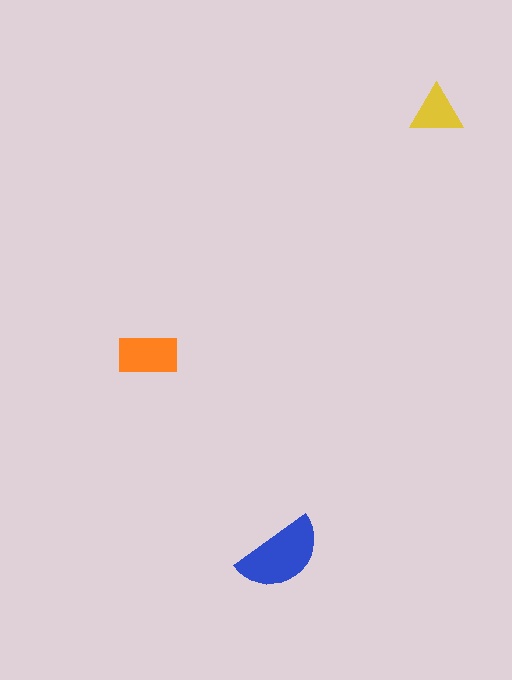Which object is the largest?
The blue semicircle.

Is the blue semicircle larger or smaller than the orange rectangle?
Larger.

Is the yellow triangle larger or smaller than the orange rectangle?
Smaller.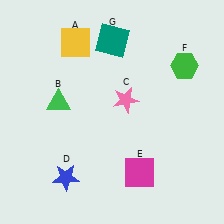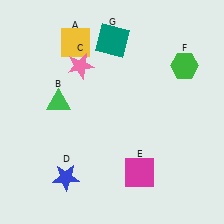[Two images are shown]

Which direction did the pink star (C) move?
The pink star (C) moved left.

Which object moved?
The pink star (C) moved left.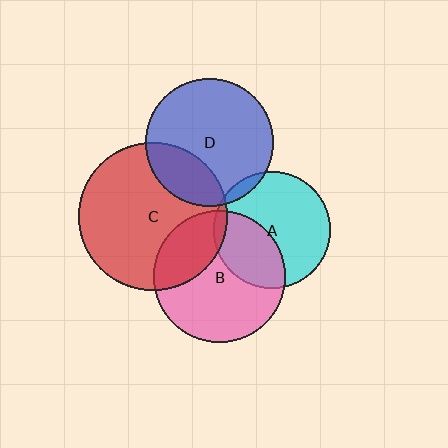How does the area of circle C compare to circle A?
Approximately 1.6 times.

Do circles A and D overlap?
Yes.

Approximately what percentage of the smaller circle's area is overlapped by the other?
Approximately 5%.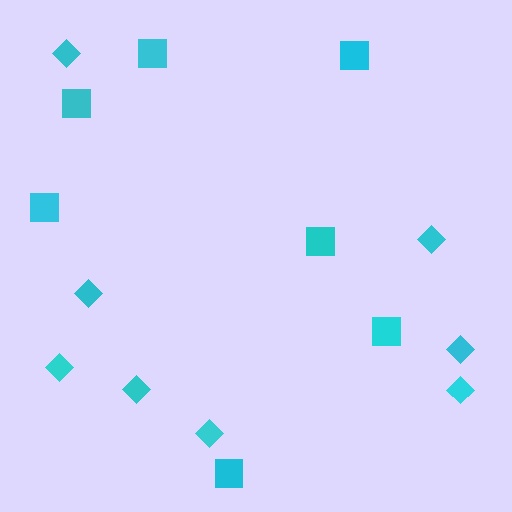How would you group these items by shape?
There are 2 groups: one group of squares (7) and one group of diamonds (8).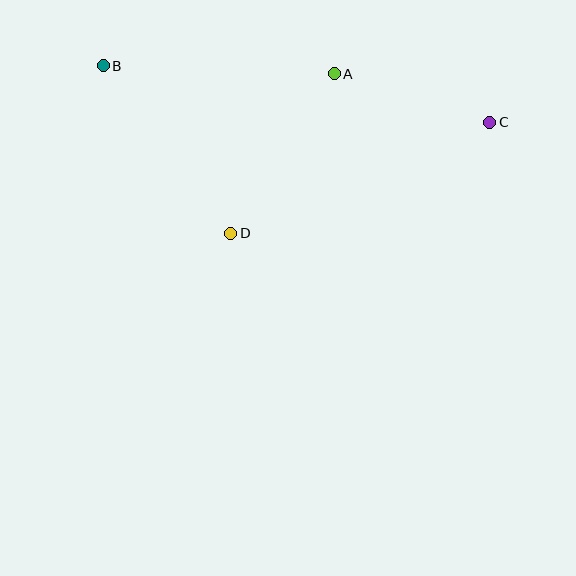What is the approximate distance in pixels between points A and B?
The distance between A and B is approximately 231 pixels.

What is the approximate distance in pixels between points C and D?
The distance between C and D is approximately 282 pixels.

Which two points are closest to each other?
Points A and C are closest to each other.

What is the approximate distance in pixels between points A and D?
The distance between A and D is approximately 190 pixels.